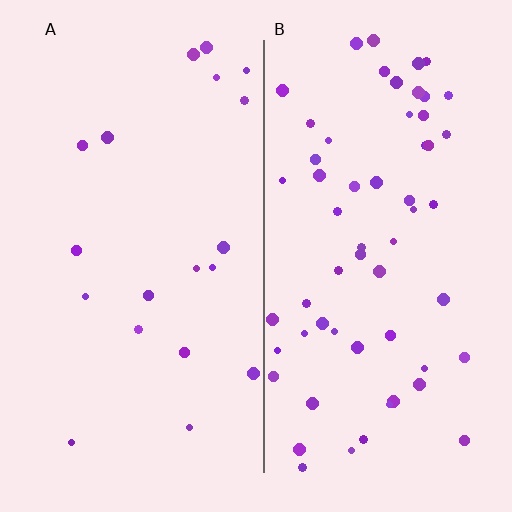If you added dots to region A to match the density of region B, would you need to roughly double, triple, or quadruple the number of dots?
Approximately triple.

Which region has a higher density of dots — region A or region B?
B (the right).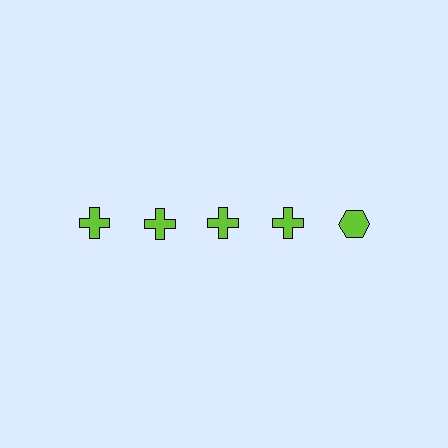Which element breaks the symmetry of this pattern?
The lime hexagon in the top row, rightmost column breaks the symmetry. All other shapes are lime crosses.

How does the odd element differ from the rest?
It has a different shape: hexagon instead of cross.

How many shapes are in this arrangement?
There are 5 shapes arranged in a grid pattern.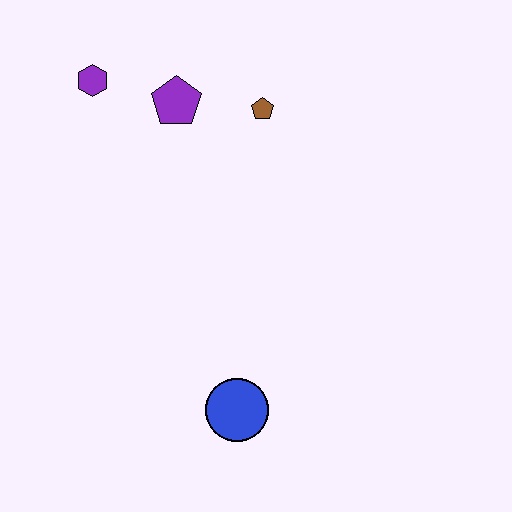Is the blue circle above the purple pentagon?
No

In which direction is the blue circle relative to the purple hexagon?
The blue circle is below the purple hexagon.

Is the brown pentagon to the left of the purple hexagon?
No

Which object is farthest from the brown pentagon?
The blue circle is farthest from the brown pentagon.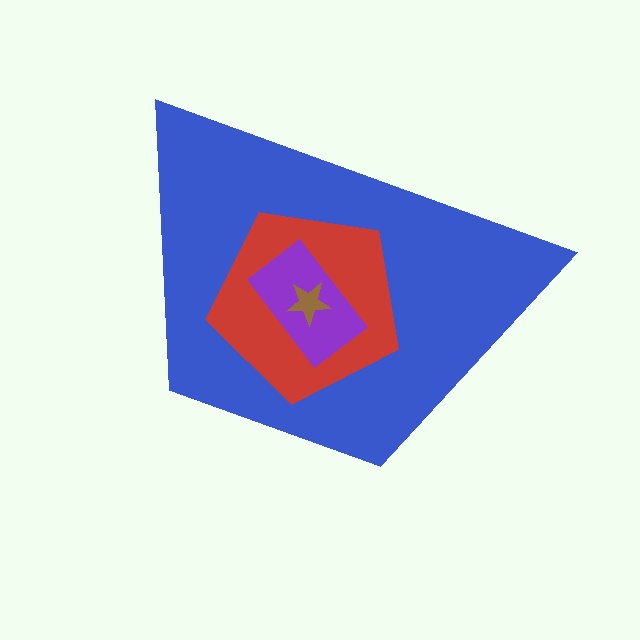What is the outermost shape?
The blue trapezoid.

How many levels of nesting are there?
4.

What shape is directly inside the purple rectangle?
The brown star.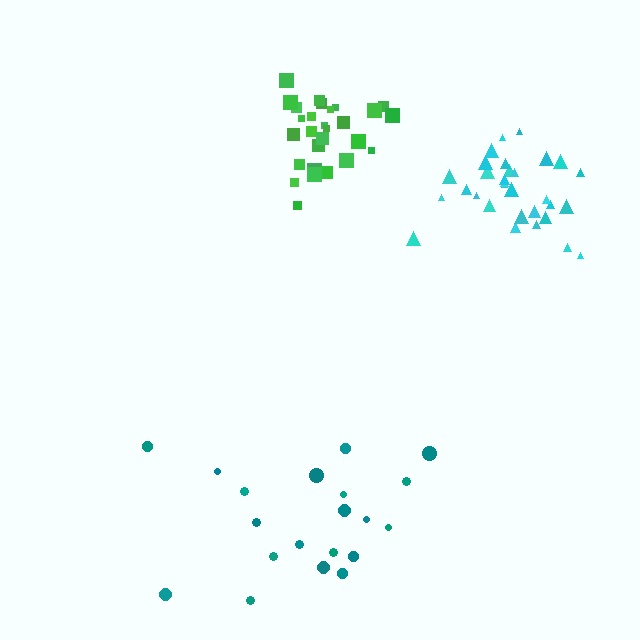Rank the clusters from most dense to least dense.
green, cyan, teal.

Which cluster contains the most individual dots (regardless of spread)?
Cyan (31).